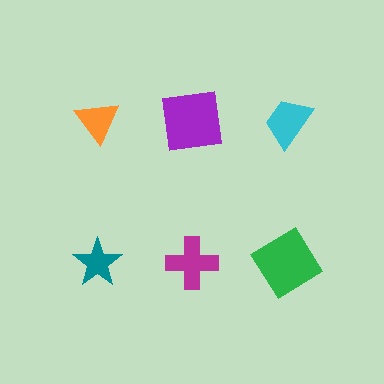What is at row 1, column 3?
A cyan trapezoid.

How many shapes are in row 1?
3 shapes.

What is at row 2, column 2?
A magenta cross.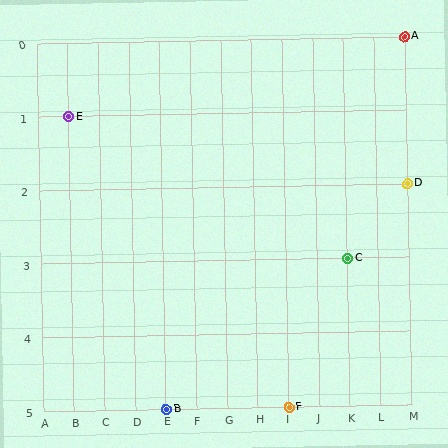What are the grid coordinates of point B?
Point B is at grid coordinates (E, 5).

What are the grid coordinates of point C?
Point C is at grid coordinates (K, 3).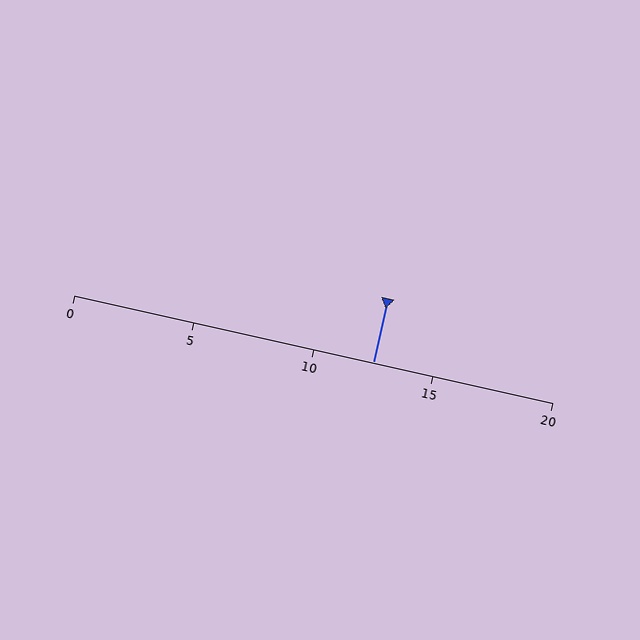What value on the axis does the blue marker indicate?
The marker indicates approximately 12.5.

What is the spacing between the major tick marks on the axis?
The major ticks are spaced 5 apart.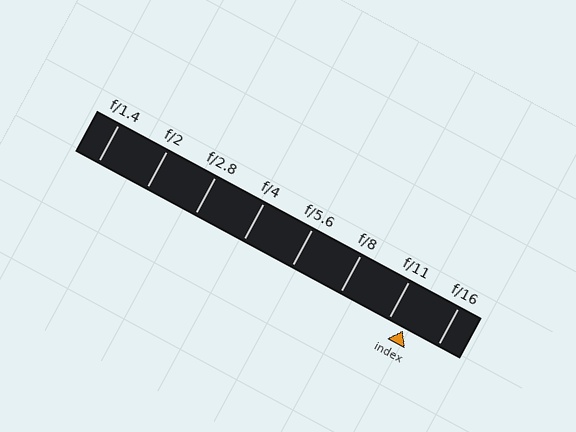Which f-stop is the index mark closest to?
The index mark is closest to f/11.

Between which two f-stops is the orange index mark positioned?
The index mark is between f/11 and f/16.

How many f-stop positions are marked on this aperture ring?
There are 8 f-stop positions marked.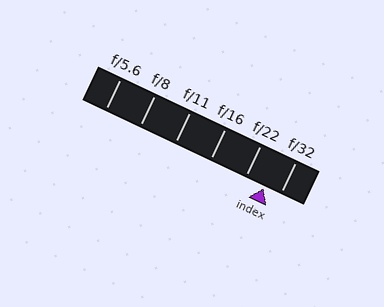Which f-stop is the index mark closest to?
The index mark is closest to f/32.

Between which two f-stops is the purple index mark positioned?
The index mark is between f/22 and f/32.